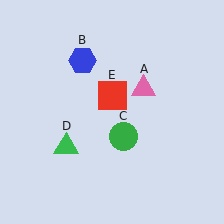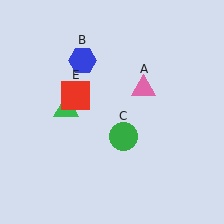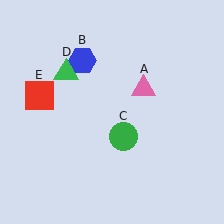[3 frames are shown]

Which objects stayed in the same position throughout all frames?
Pink triangle (object A) and blue hexagon (object B) and green circle (object C) remained stationary.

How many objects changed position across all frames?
2 objects changed position: green triangle (object D), red square (object E).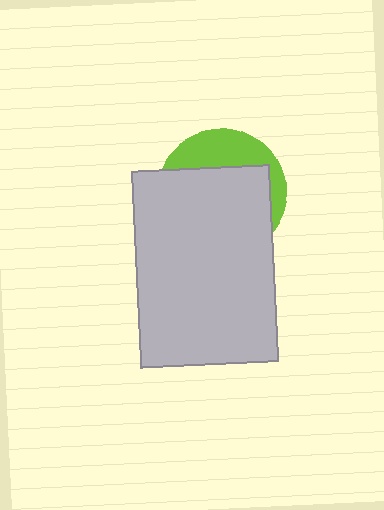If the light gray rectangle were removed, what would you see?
You would see the complete lime circle.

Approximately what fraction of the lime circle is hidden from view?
Roughly 69% of the lime circle is hidden behind the light gray rectangle.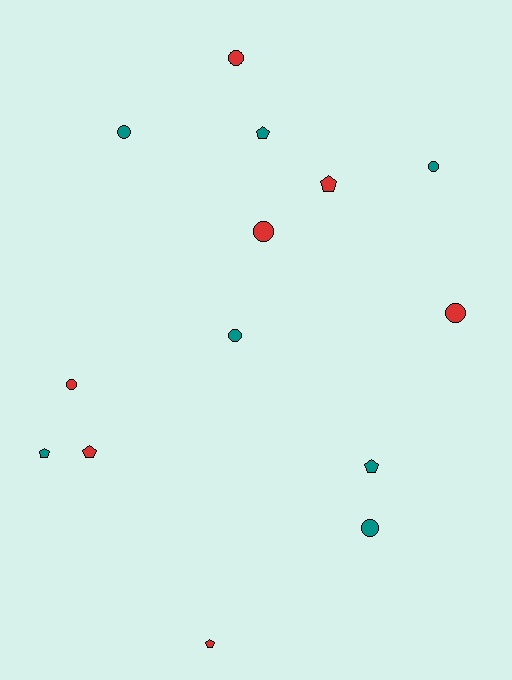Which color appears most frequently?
Teal, with 7 objects.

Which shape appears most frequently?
Circle, with 8 objects.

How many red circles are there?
There are 4 red circles.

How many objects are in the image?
There are 14 objects.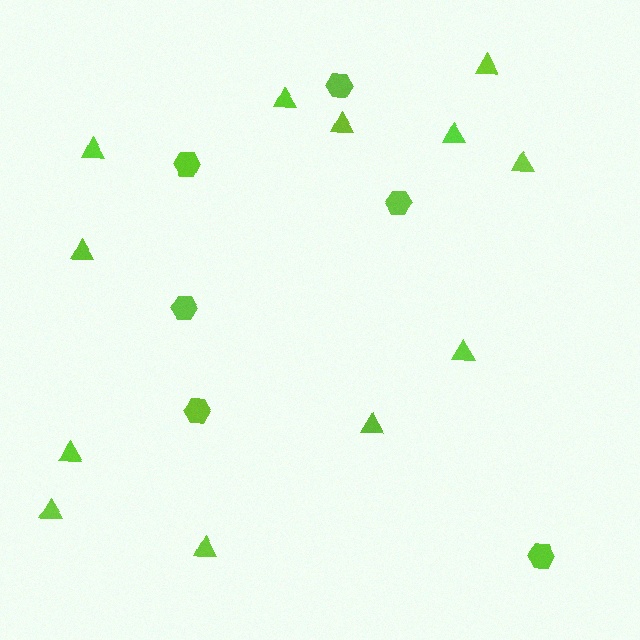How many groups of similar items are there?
There are 2 groups: one group of triangles (12) and one group of hexagons (6).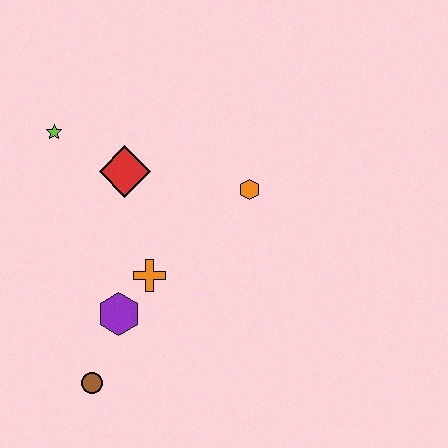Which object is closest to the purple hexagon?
The orange cross is closest to the purple hexagon.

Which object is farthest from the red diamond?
The brown circle is farthest from the red diamond.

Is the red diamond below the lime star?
Yes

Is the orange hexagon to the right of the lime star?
Yes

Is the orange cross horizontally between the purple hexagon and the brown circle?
No